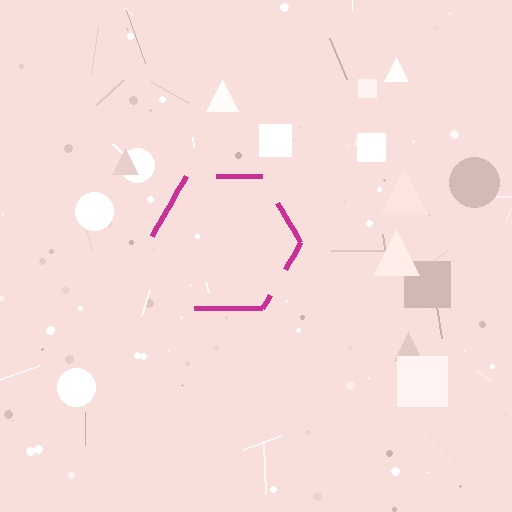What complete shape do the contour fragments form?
The contour fragments form a hexagon.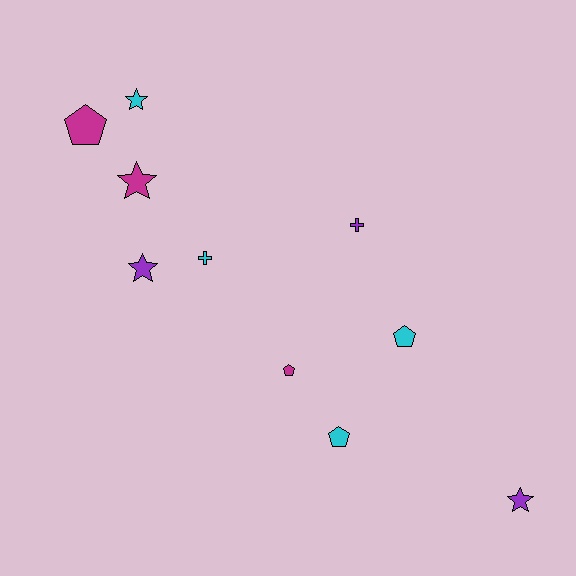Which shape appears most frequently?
Pentagon, with 4 objects.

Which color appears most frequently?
Cyan, with 4 objects.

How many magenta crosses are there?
There are no magenta crosses.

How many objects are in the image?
There are 10 objects.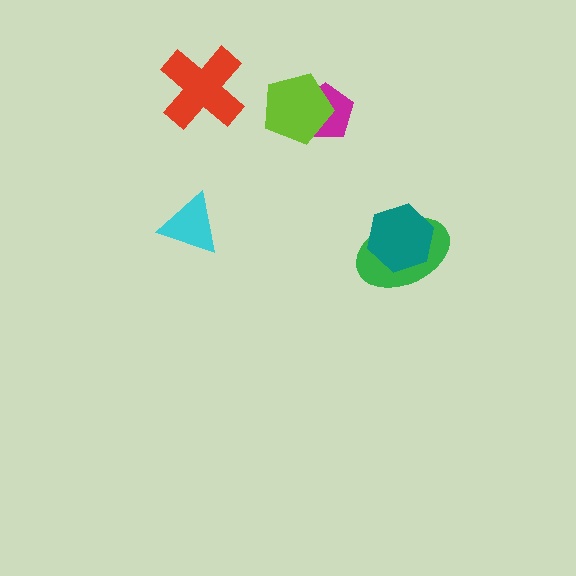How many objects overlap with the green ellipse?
1 object overlaps with the green ellipse.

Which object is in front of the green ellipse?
The teal hexagon is in front of the green ellipse.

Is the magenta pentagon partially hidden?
Yes, it is partially covered by another shape.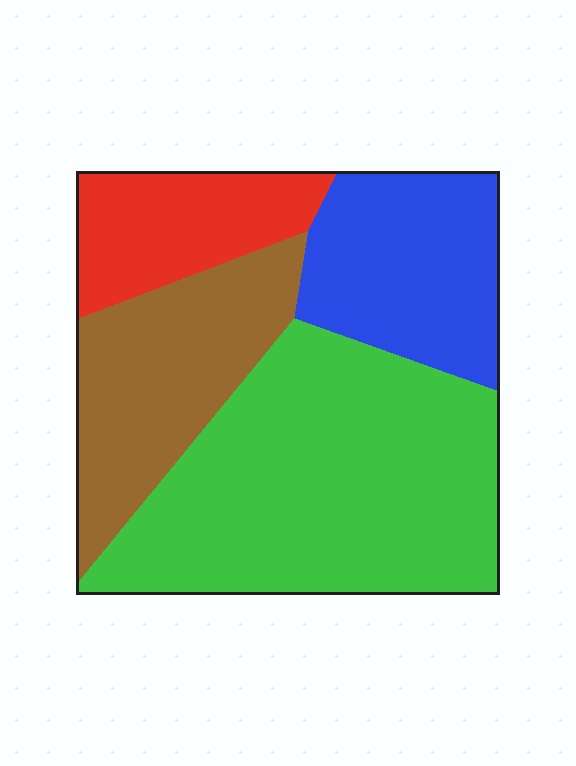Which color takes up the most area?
Green, at roughly 45%.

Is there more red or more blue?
Blue.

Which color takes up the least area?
Red, at roughly 15%.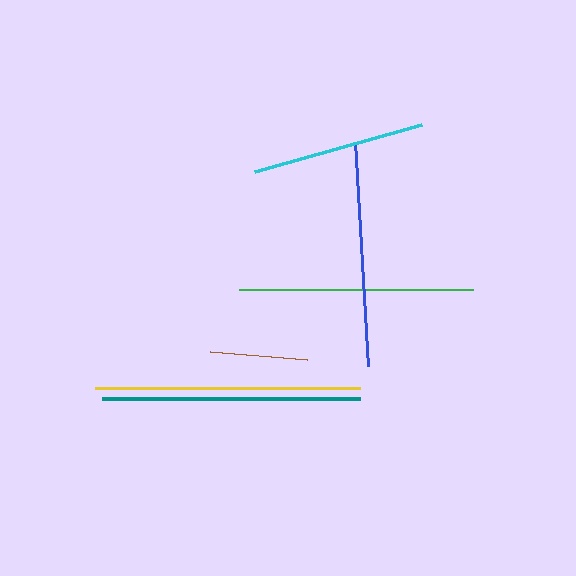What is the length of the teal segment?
The teal segment is approximately 258 pixels long.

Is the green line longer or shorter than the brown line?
The green line is longer than the brown line.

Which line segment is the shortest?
The brown line is the shortest at approximately 97 pixels.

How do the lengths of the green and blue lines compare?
The green and blue lines are approximately the same length.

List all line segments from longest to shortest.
From longest to shortest: yellow, teal, green, blue, cyan, brown.